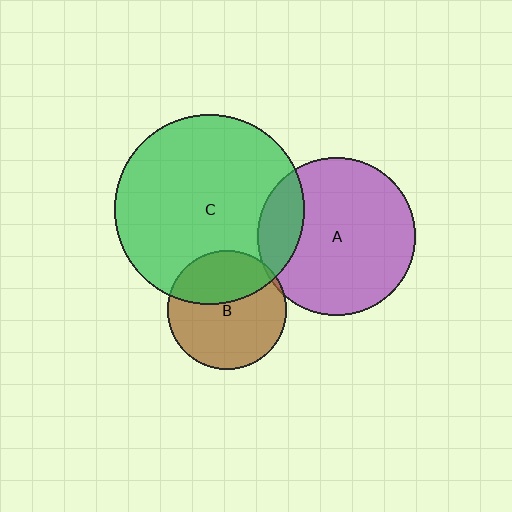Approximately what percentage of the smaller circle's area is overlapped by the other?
Approximately 20%.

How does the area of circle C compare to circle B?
Approximately 2.6 times.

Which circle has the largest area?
Circle C (green).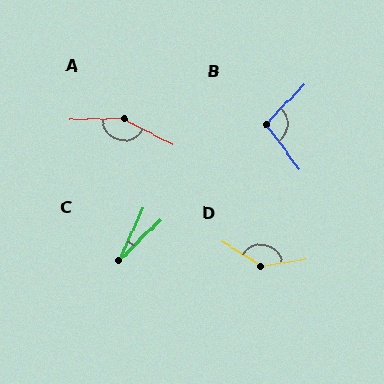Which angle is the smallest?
C, at approximately 20 degrees.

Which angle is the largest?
A, at approximately 152 degrees.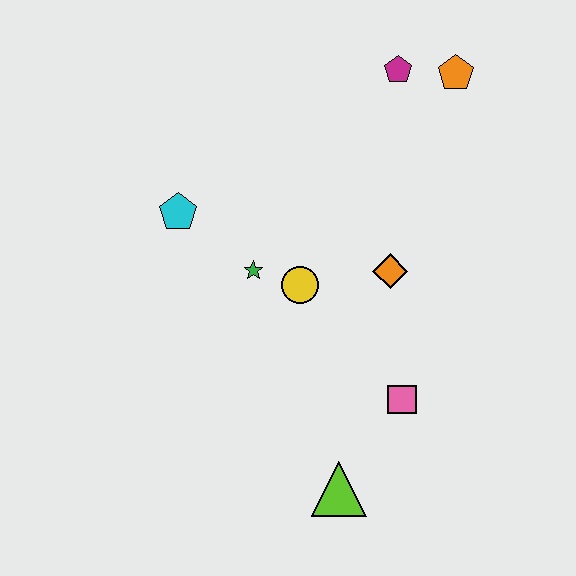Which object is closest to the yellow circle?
The green star is closest to the yellow circle.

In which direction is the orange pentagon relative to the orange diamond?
The orange pentagon is above the orange diamond.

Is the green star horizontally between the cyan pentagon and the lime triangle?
Yes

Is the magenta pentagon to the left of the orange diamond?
No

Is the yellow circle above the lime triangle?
Yes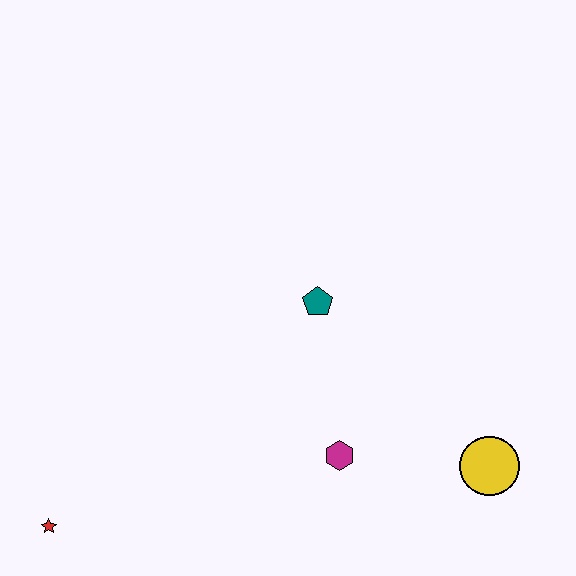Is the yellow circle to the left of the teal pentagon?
No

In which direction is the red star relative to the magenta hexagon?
The red star is to the left of the magenta hexagon.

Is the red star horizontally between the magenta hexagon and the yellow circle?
No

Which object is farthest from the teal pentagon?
The red star is farthest from the teal pentagon.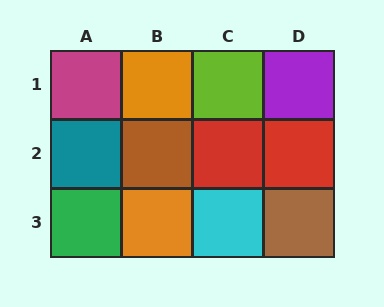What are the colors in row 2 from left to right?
Teal, brown, red, red.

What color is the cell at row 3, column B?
Orange.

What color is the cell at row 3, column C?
Cyan.